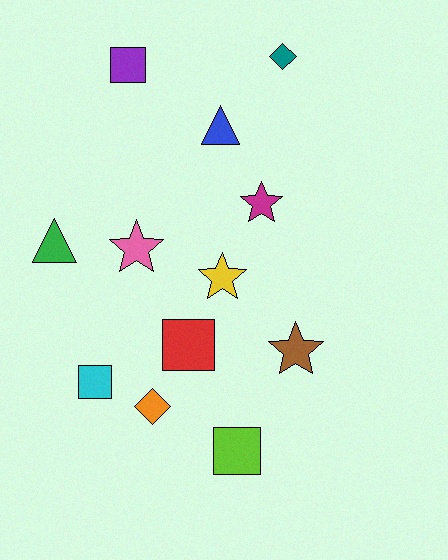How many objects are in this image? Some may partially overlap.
There are 12 objects.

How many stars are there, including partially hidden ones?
There are 4 stars.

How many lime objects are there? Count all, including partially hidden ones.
There is 1 lime object.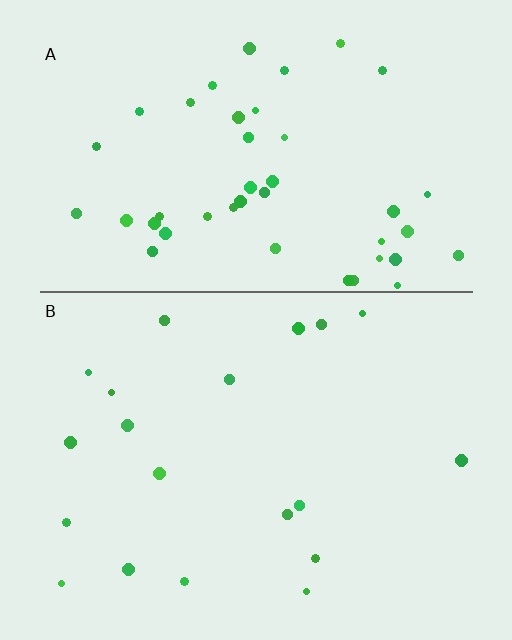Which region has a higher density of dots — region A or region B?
A (the top).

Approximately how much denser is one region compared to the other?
Approximately 2.3× — region A over region B.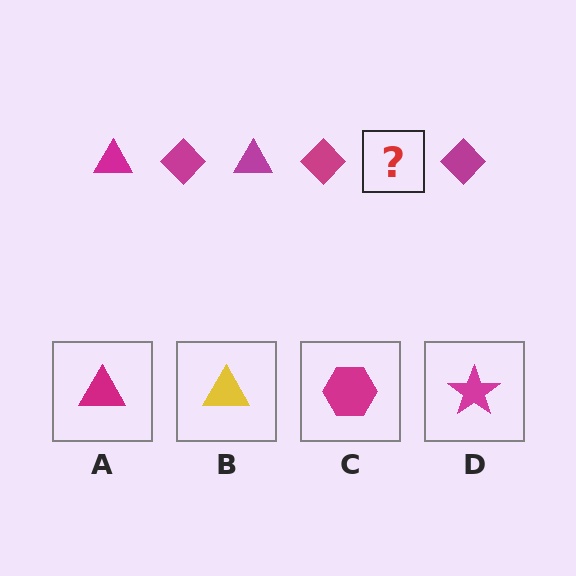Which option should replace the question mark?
Option A.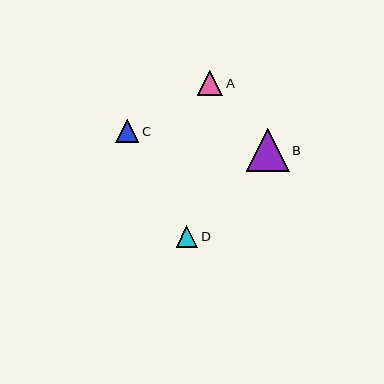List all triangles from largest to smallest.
From largest to smallest: B, A, C, D.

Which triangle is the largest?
Triangle B is the largest with a size of approximately 43 pixels.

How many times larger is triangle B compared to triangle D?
Triangle B is approximately 2.0 times the size of triangle D.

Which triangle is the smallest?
Triangle D is the smallest with a size of approximately 21 pixels.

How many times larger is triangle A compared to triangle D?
Triangle A is approximately 1.2 times the size of triangle D.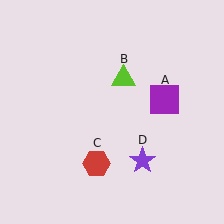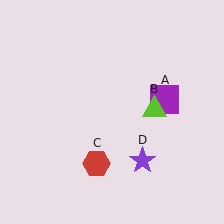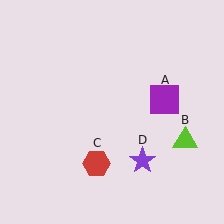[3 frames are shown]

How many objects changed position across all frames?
1 object changed position: lime triangle (object B).